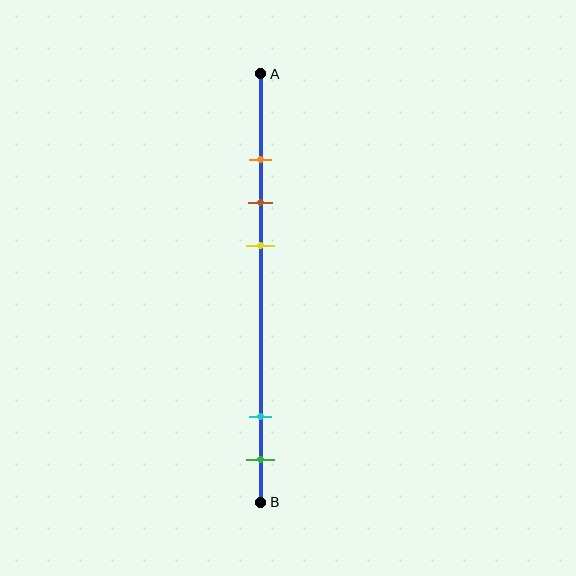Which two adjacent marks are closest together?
The orange and brown marks are the closest adjacent pair.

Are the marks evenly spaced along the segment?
No, the marks are not evenly spaced.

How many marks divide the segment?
There are 5 marks dividing the segment.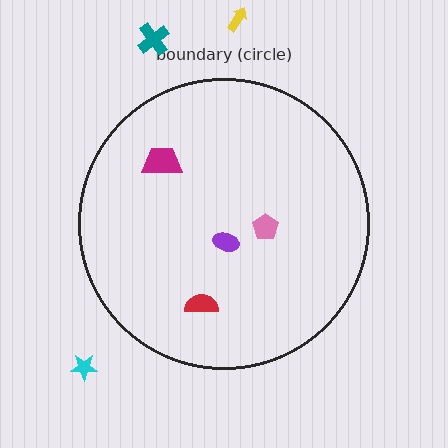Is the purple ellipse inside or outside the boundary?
Inside.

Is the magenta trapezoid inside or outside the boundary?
Inside.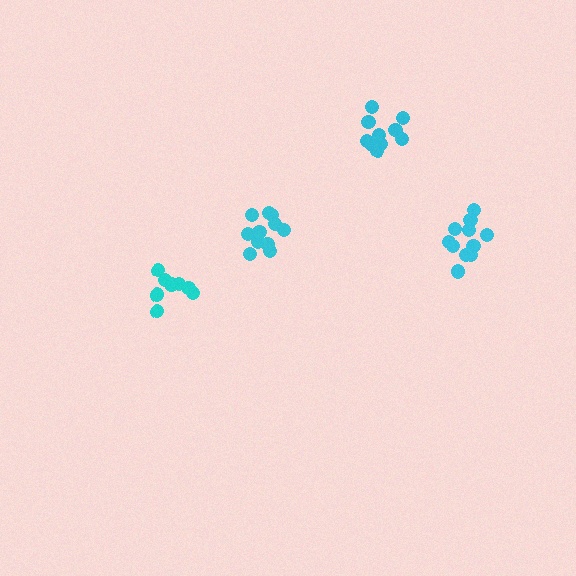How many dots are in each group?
Group 1: 11 dots, Group 2: 8 dots, Group 3: 10 dots, Group 4: 11 dots (40 total).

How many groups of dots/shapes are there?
There are 4 groups.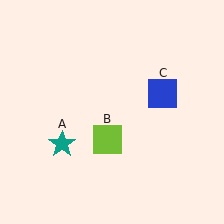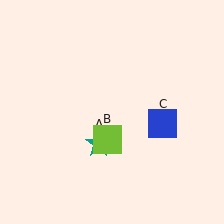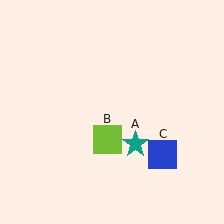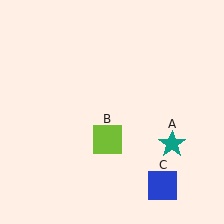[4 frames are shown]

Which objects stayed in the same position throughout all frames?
Lime square (object B) remained stationary.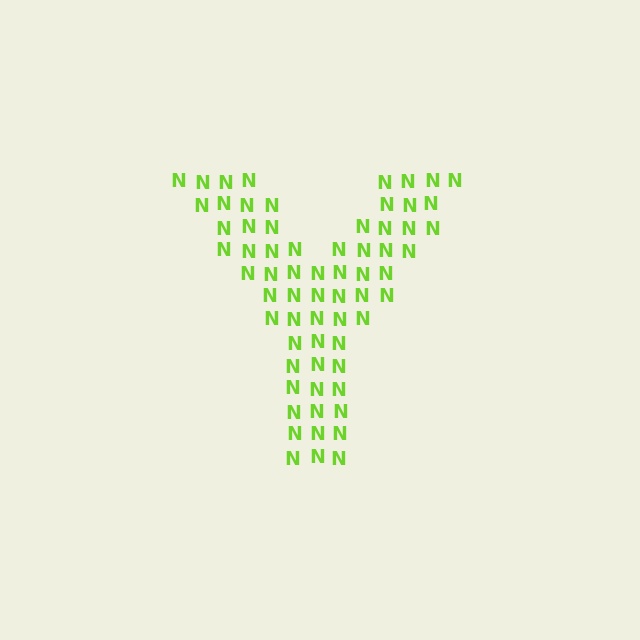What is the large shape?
The large shape is the letter Y.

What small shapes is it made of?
It is made of small letter N's.